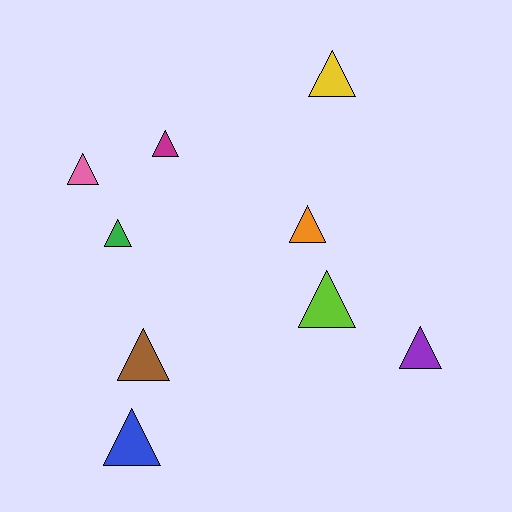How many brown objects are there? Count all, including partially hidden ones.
There is 1 brown object.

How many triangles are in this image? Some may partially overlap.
There are 9 triangles.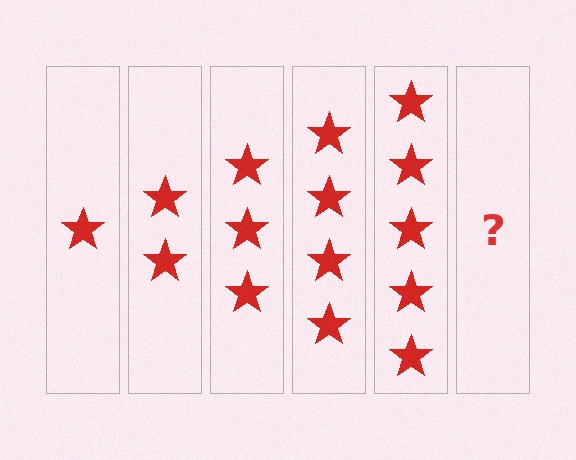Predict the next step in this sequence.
The next step is 6 stars.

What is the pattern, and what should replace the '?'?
The pattern is that each step adds one more star. The '?' should be 6 stars.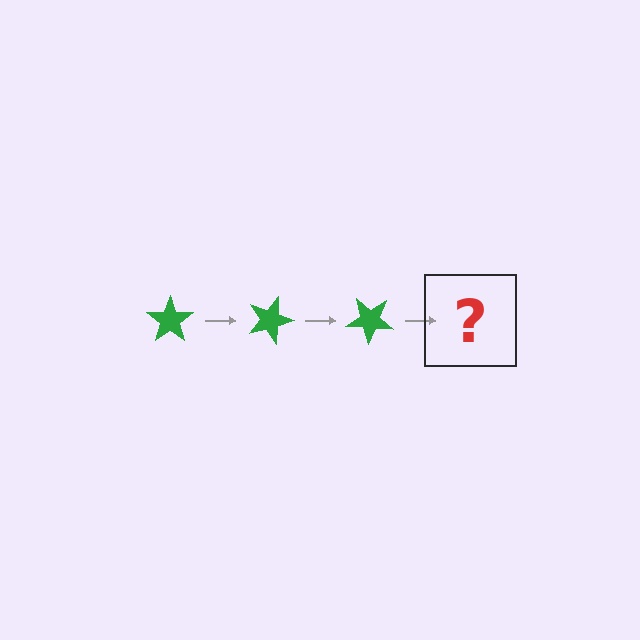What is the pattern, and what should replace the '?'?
The pattern is that the star rotates 20 degrees each step. The '?' should be a green star rotated 60 degrees.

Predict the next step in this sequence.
The next step is a green star rotated 60 degrees.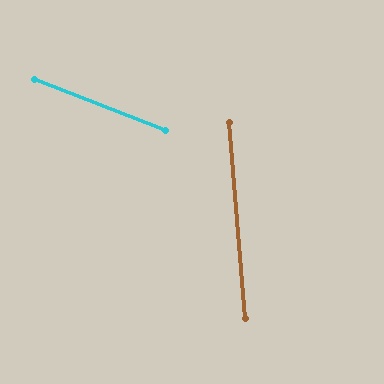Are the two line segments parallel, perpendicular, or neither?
Neither parallel nor perpendicular — they differ by about 64°.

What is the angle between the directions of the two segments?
Approximately 64 degrees.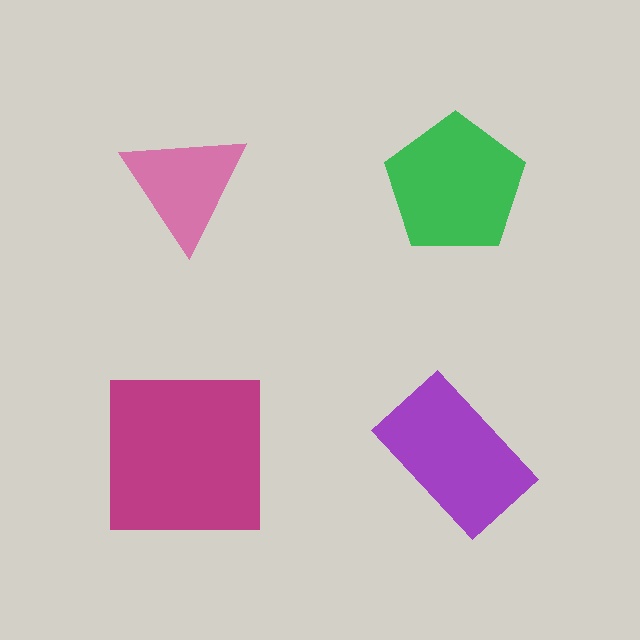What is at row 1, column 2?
A green pentagon.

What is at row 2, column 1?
A magenta square.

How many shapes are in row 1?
2 shapes.